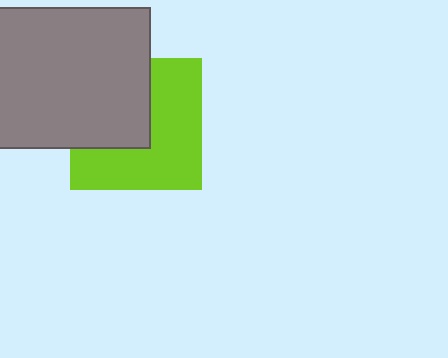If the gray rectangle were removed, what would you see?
You would see the complete lime square.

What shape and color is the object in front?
The object in front is a gray rectangle.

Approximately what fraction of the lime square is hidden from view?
Roughly 43% of the lime square is hidden behind the gray rectangle.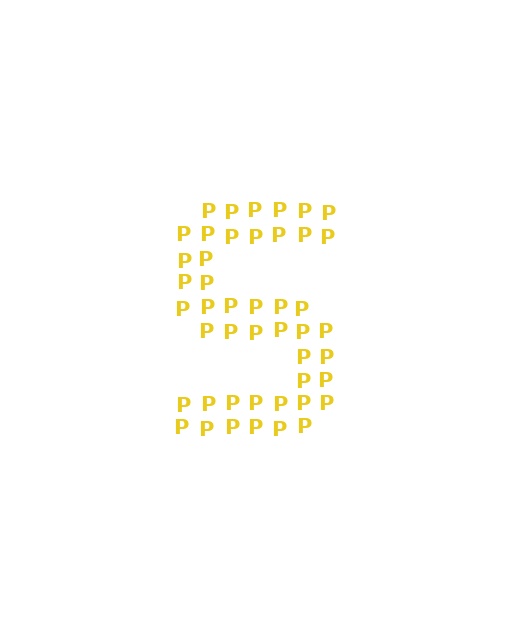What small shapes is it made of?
It is made of small letter P's.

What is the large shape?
The large shape is the letter S.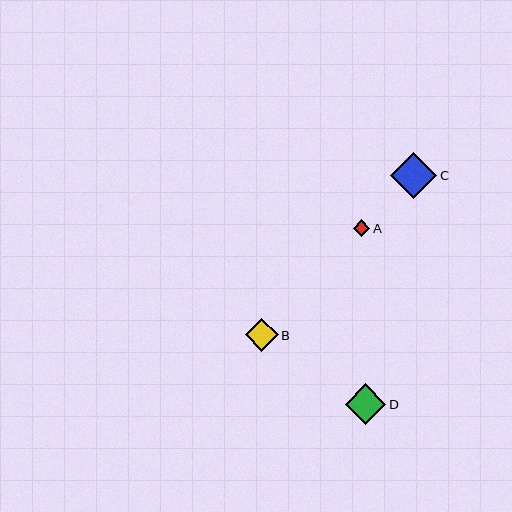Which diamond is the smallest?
Diamond A is the smallest with a size of approximately 17 pixels.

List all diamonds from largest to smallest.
From largest to smallest: C, D, B, A.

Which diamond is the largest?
Diamond C is the largest with a size of approximately 46 pixels.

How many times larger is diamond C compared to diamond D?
Diamond C is approximately 1.1 times the size of diamond D.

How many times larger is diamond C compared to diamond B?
Diamond C is approximately 1.4 times the size of diamond B.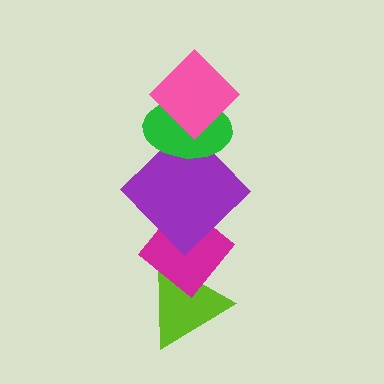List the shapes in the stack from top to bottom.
From top to bottom: the pink diamond, the green ellipse, the purple diamond, the magenta diamond, the lime triangle.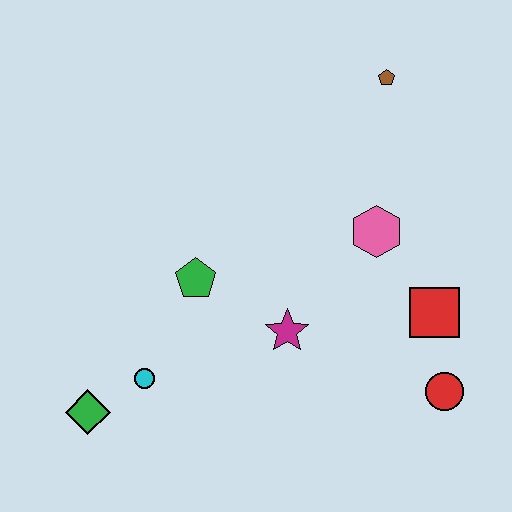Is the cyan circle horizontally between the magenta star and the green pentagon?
No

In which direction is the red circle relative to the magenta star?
The red circle is to the right of the magenta star.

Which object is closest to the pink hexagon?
The red square is closest to the pink hexagon.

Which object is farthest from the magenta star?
The brown pentagon is farthest from the magenta star.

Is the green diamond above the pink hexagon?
No